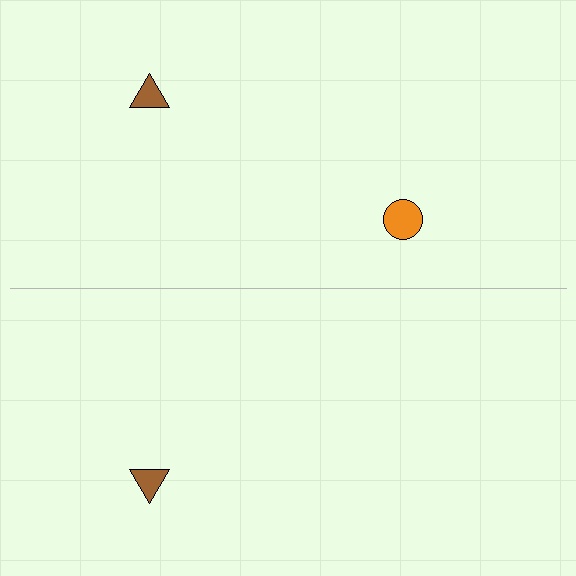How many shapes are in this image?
There are 3 shapes in this image.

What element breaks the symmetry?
A orange circle is missing from the bottom side.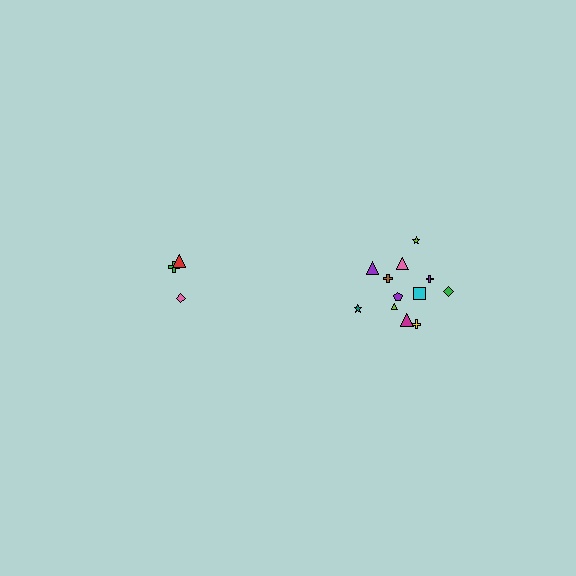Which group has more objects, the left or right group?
The right group.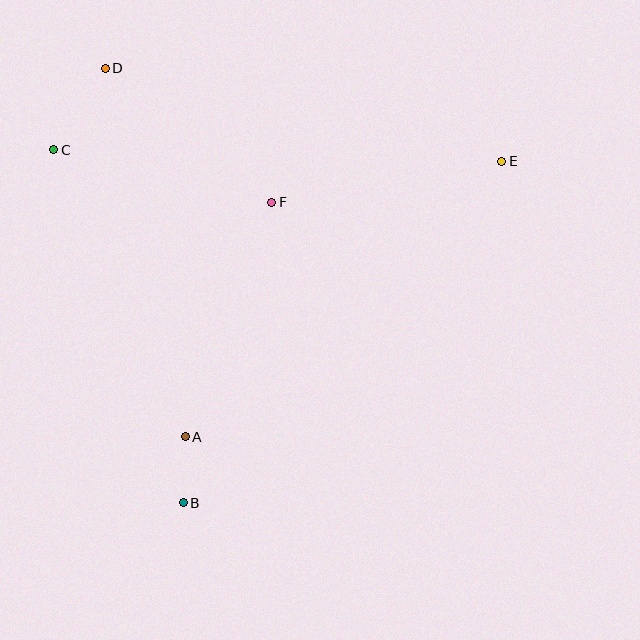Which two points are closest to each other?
Points A and B are closest to each other.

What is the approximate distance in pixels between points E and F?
The distance between E and F is approximately 234 pixels.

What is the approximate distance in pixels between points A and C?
The distance between A and C is approximately 316 pixels.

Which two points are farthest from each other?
Points B and E are farthest from each other.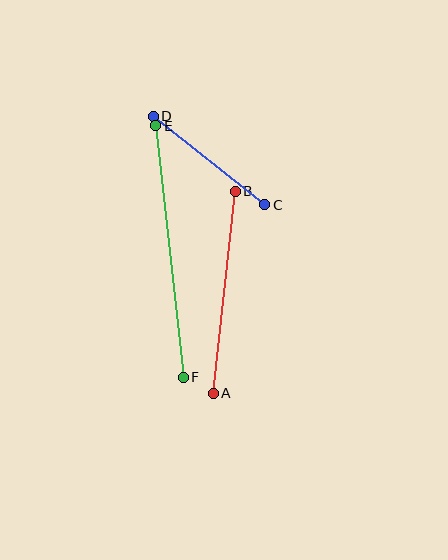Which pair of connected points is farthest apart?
Points E and F are farthest apart.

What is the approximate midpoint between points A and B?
The midpoint is at approximately (224, 292) pixels.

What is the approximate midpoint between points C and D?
The midpoint is at approximately (209, 161) pixels.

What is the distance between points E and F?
The distance is approximately 253 pixels.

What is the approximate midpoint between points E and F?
The midpoint is at approximately (169, 252) pixels.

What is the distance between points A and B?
The distance is approximately 203 pixels.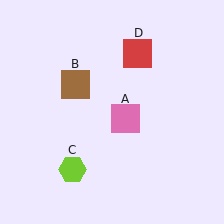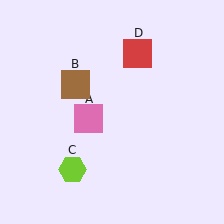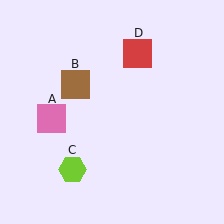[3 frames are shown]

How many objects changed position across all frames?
1 object changed position: pink square (object A).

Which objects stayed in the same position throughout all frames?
Brown square (object B) and lime hexagon (object C) and red square (object D) remained stationary.